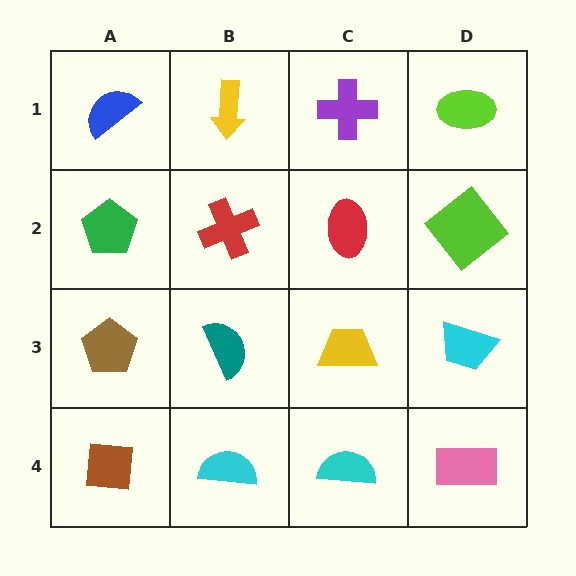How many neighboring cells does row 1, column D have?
2.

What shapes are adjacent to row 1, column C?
A red ellipse (row 2, column C), a yellow arrow (row 1, column B), a lime ellipse (row 1, column D).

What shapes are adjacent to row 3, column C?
A red ellipse (row 2, column C), a cyan semicircle (row 4, column C), a teal semicircle (row 3, column B), a cyan trapezoid (row 3, column D).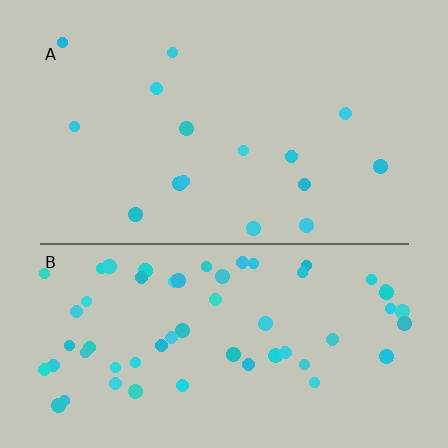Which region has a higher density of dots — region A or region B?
B (the bottom).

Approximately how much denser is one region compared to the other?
Approximately 3.8× — region B over region A.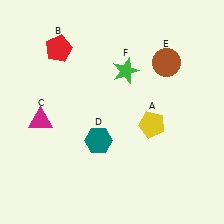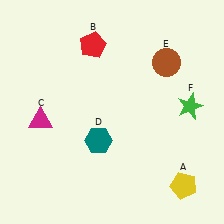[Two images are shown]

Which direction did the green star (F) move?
The green star (F) moved right.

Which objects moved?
The objects that moved are: the yellow pentagon (A), the red pentagon (B), the green star (F).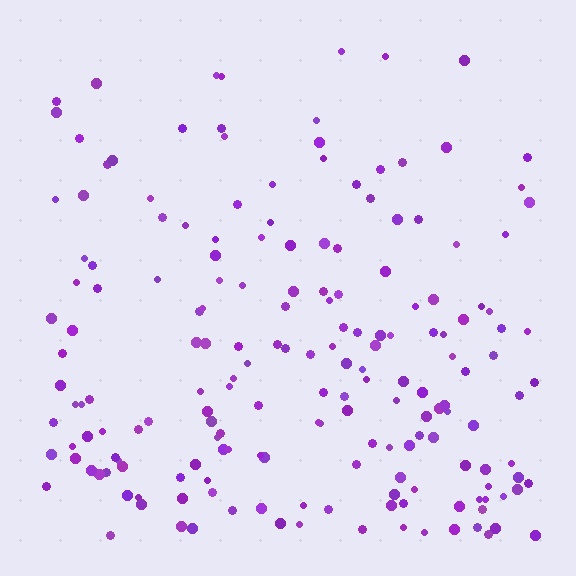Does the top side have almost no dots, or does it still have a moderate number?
Still a moderate number, just noticeably fewer than the bottom.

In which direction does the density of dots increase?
From top to bottom, with the bottom side densest.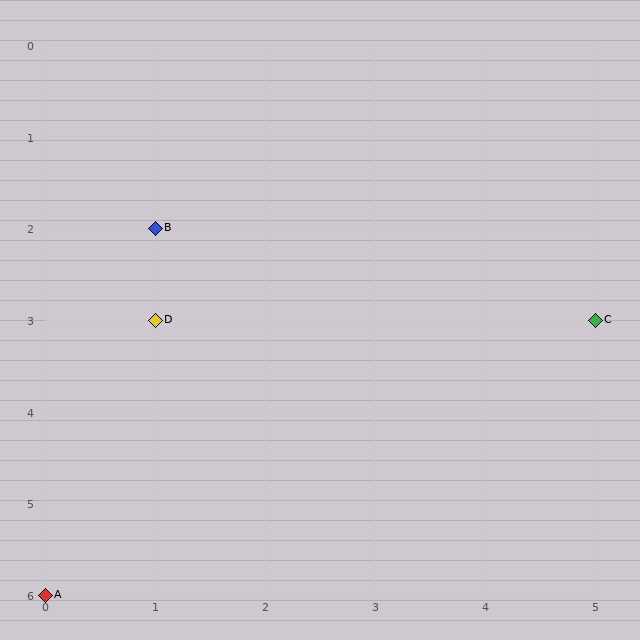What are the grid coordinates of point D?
Point D is at grid coordinates (1, 3).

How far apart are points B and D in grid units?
Points B and D are 1 row apart.